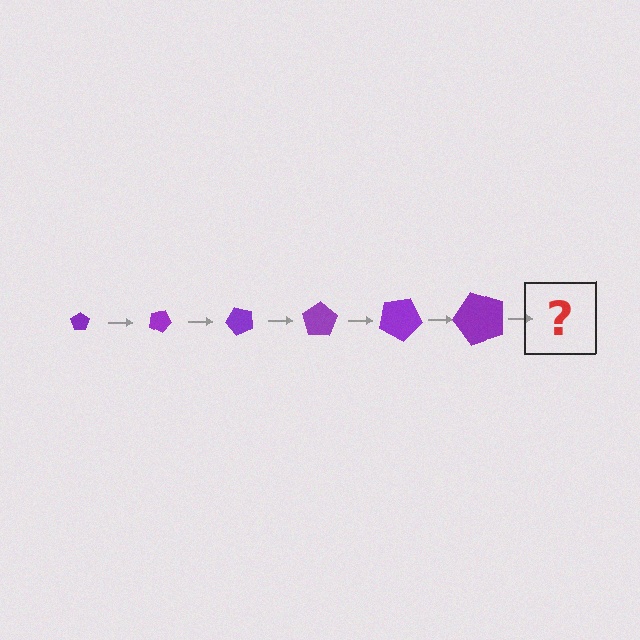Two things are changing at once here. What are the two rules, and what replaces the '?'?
The two rules are that the pentagon grows larger each step and it rotates 25 degrees each step. The '?' should be a pentagon, larger than the previous one and rotated 150 degrees from the start.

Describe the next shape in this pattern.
It should be a pentagon, larger than the previous one and rotated 150 degrees from the start.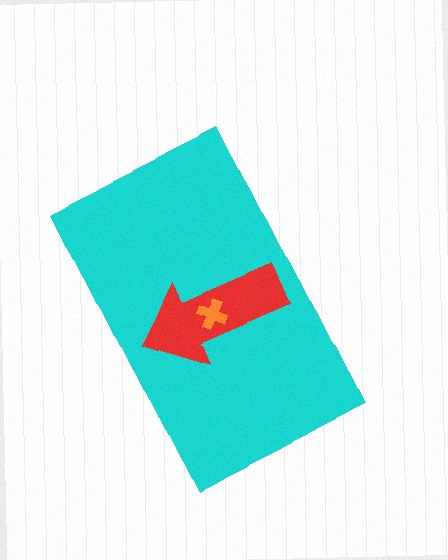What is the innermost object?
The orange cross.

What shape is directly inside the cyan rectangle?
The red arrow.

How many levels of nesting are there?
3.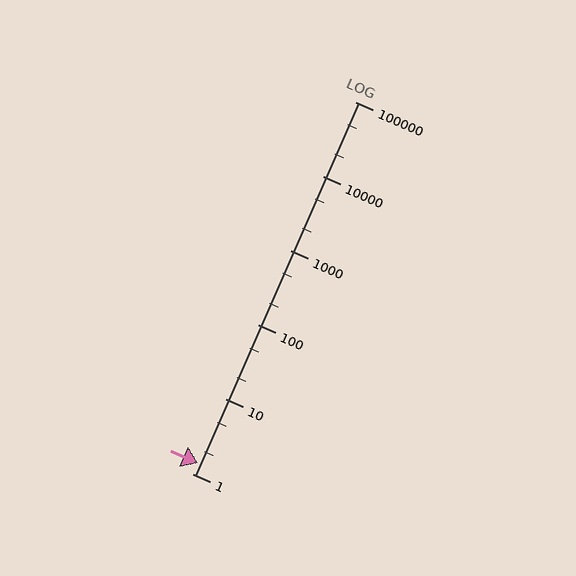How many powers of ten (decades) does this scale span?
The scale spans 5 decades, from 1 to 100000.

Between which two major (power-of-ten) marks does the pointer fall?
The pointer is between 1 and 10.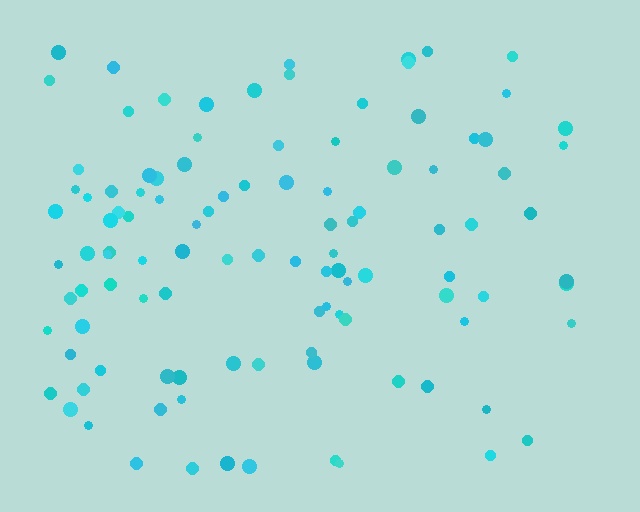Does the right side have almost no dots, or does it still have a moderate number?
Still a moderate number, just noticeably fewer than the left.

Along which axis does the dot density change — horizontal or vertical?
Horizontal.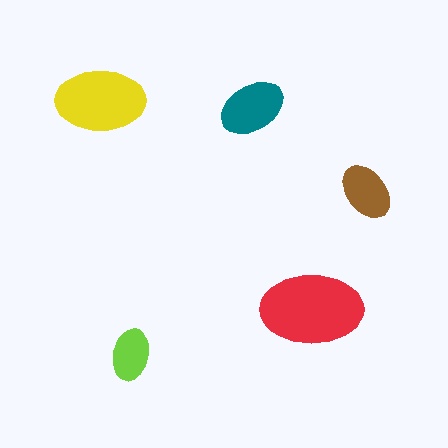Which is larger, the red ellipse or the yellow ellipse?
The red one.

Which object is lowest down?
The lime ellipse is bottommost.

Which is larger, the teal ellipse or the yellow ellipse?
The yellow one.